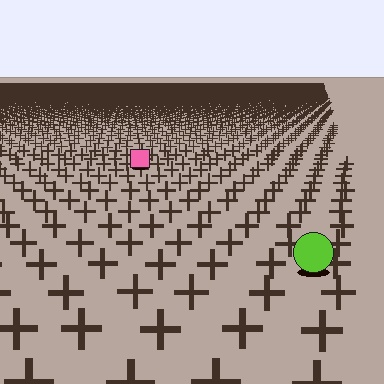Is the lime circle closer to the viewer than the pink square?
Yes. The lime circle is closer — you can tell from the texture gradient: the ground texture is coarser near it.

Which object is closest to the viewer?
The lime circle is closest. The texture marks near it are larger and more spread out.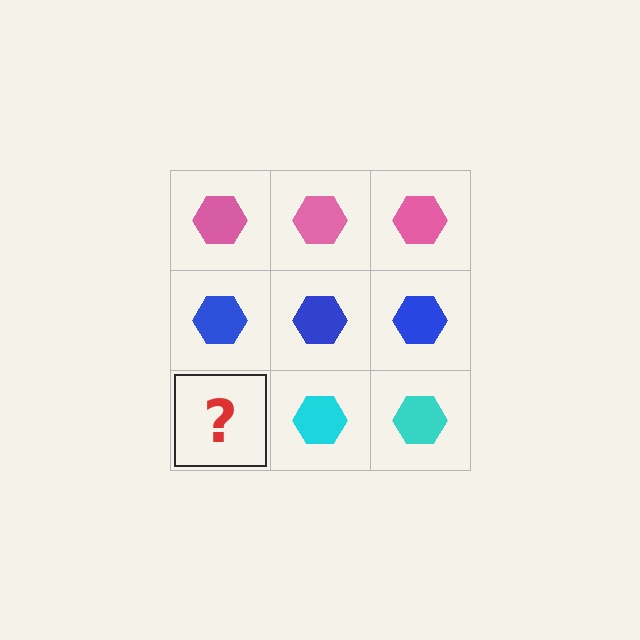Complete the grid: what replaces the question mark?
The question mark should be replaced with a cyan hexagon.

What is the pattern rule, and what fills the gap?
The rule is that each row has a consistent color. The gap should be filled with a cyan hexagon.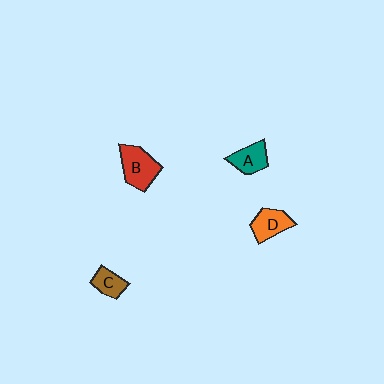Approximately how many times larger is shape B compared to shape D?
Approximately 1.3 times.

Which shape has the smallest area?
Shape C (brown).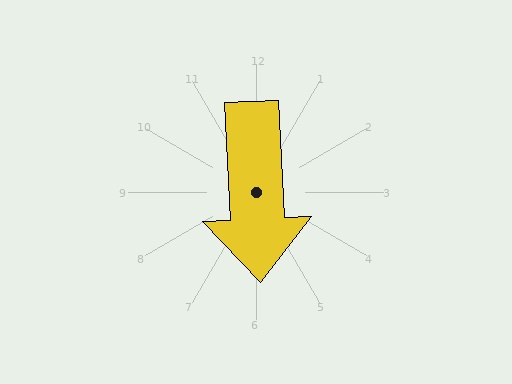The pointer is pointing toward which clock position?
Roughly 6 o'clock.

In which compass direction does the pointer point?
South.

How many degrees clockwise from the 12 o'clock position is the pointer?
Approximately 177 degrees.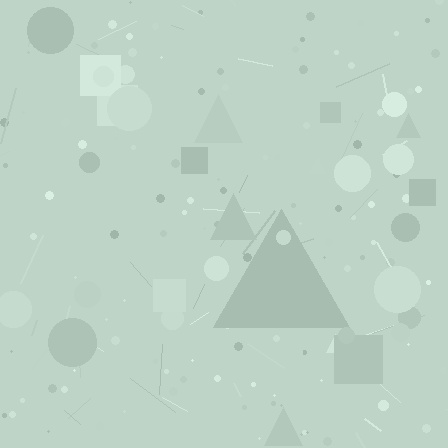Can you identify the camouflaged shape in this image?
The camouflaged shape is a triangle.